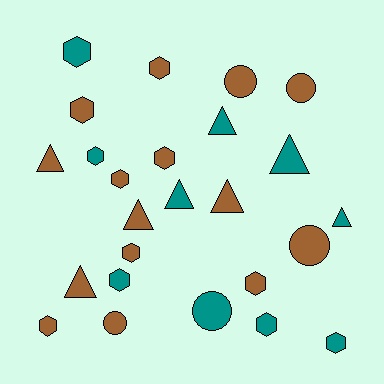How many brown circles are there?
There are 4 brown circles.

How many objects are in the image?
There are 25 objects.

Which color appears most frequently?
Brown, with 15 objects.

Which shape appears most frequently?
Hexagon, with 12 objects.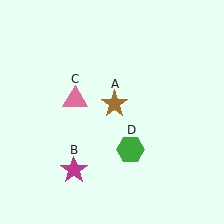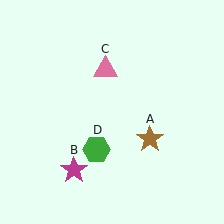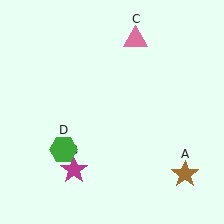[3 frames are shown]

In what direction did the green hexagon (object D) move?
The green hexagon (object D) moved left.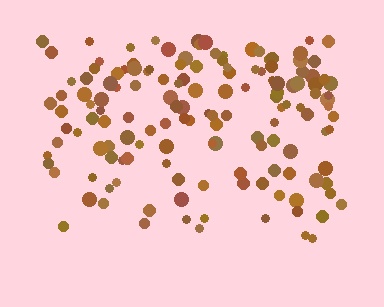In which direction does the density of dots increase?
From bottom to top, with the top side densest.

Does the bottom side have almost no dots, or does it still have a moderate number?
Still a moderate number, just noticeably fewer than the top.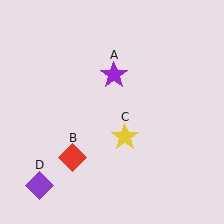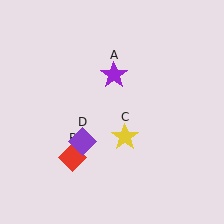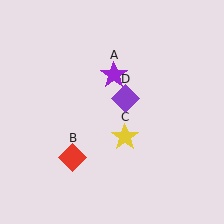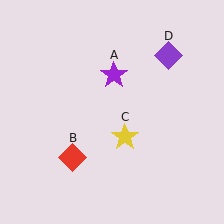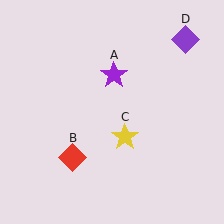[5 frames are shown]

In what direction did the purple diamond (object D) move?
The purple diamond (object D) moved up and to the right.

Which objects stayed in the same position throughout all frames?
Purple star (object A) and red diamond (object B) and yellow star (object C) remained stationary.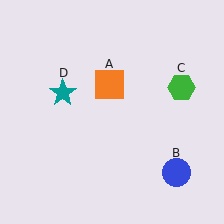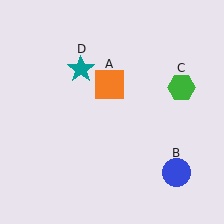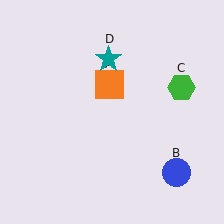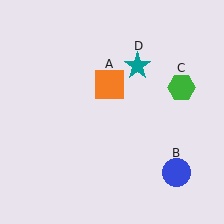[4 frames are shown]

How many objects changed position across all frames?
1 object changed position: teal star (object D).